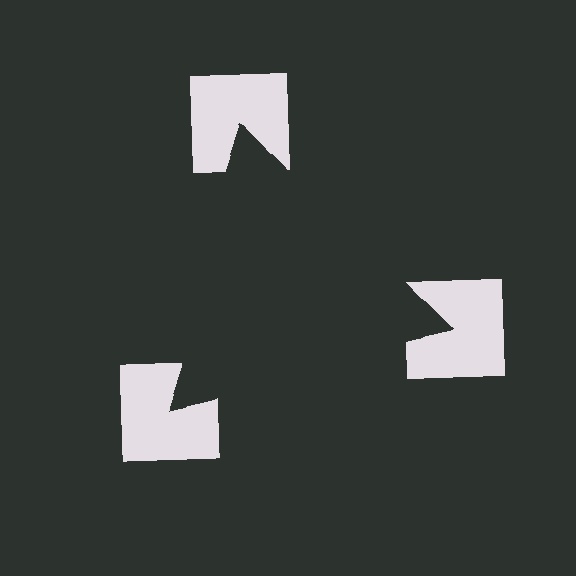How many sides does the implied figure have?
3 sides.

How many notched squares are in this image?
There are 3 — one at each vertex of the illusory triangle.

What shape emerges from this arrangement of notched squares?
An illusory triangle — its edges are inferred from the aligned wedge cuts in the notched squares, not physically drawn.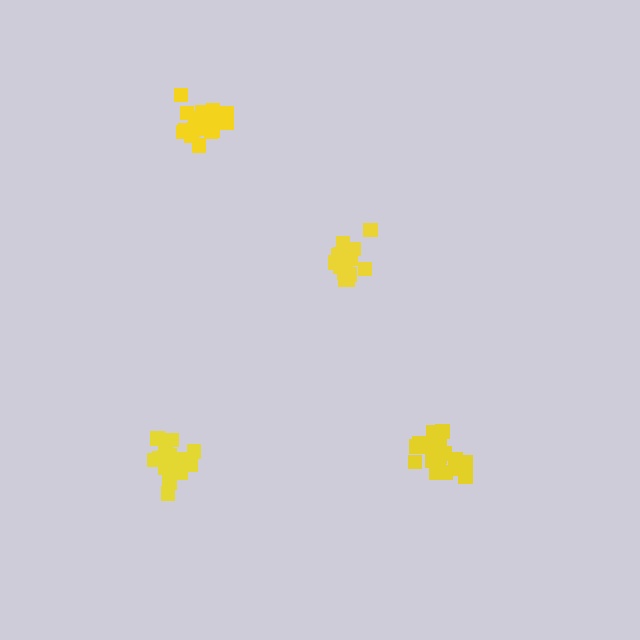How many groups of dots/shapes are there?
There are 4 groups.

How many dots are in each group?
Group 1: 15 dots, Group 2: 18 dots, Group 3: 19 dots, Group 4: 19 dots (71 total).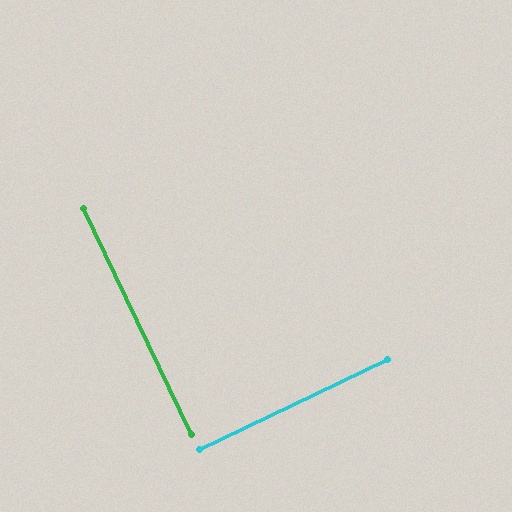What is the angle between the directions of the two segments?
Approximately 90 degrees.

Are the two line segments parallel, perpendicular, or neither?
Perpendicular — they meet at approximately 90°.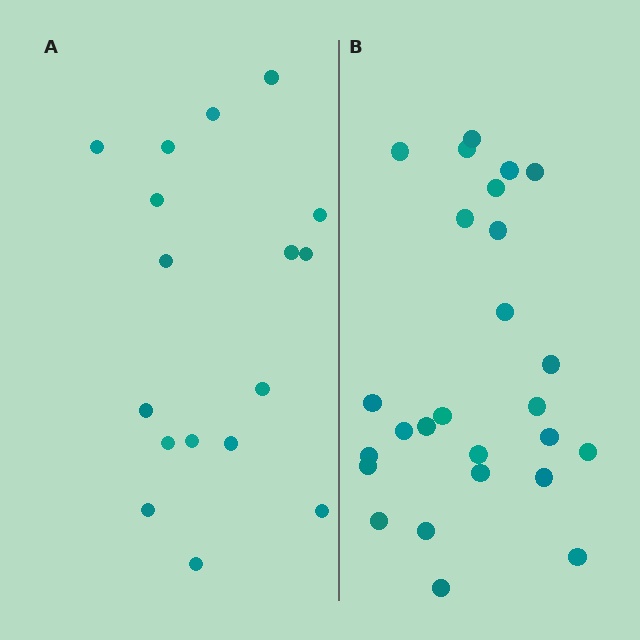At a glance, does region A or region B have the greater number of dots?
Region B (the right region) has more dots.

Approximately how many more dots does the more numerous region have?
Region B has roughly 8 or so more dots than region A.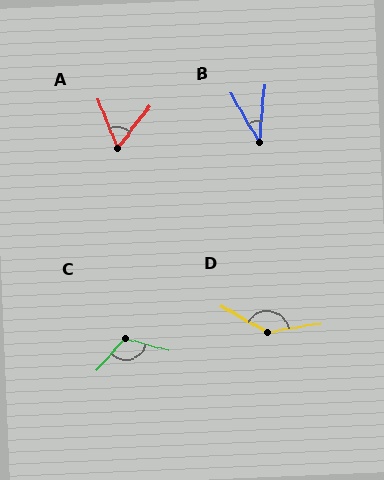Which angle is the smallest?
B, at approximately 36 degrees.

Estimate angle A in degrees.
Approximately 58 degrees.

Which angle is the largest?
D, at approximately 141 degrees.